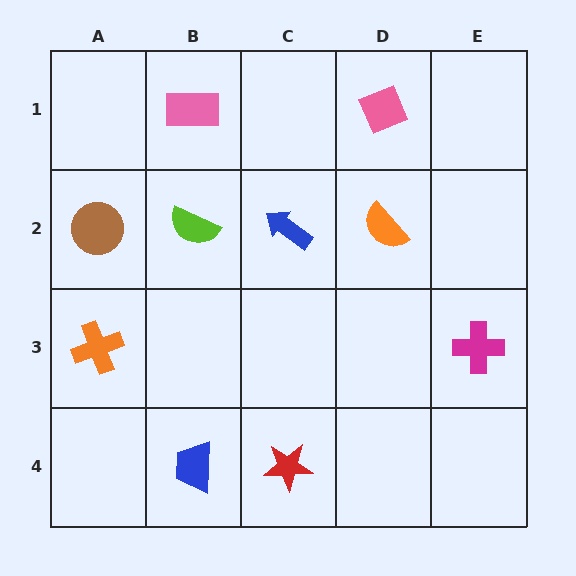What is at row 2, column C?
A blue arrow.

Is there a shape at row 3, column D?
No, that cell is empty.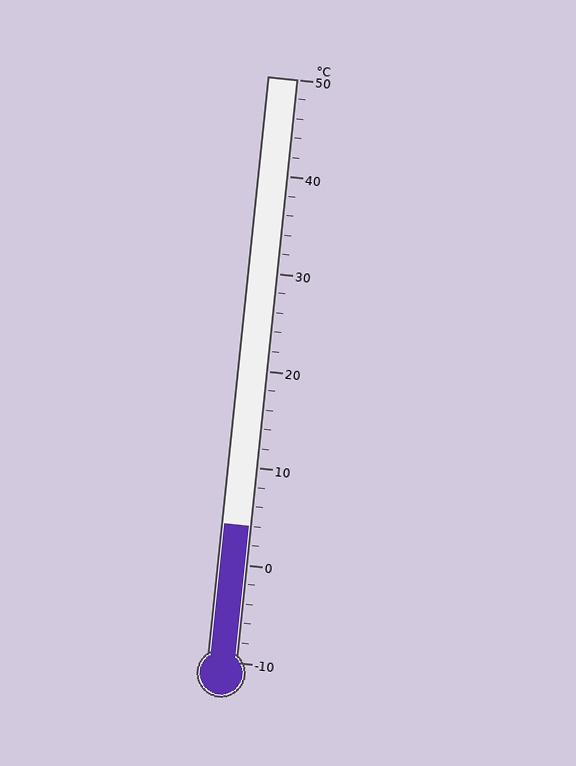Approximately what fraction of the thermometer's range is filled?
The thermometer is filled to approximately 25% of its range.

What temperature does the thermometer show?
The thermometer shows approximately 4°C.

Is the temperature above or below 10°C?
The temperature is below 10°C.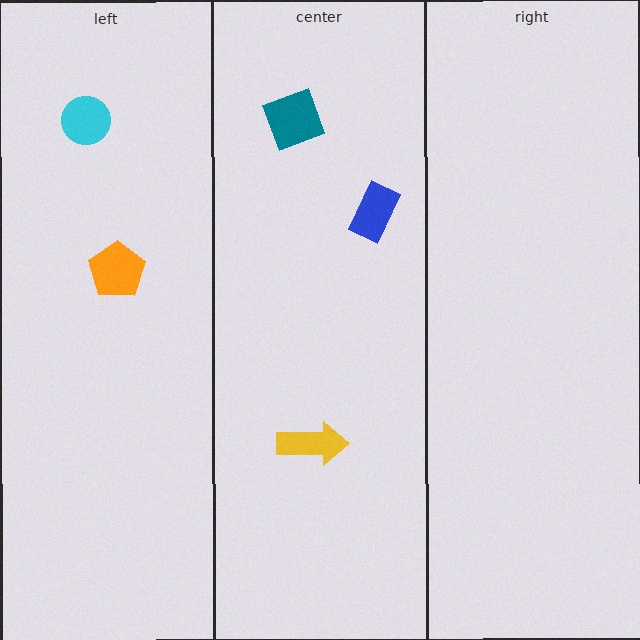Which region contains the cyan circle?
The left region.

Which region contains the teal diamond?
The center region.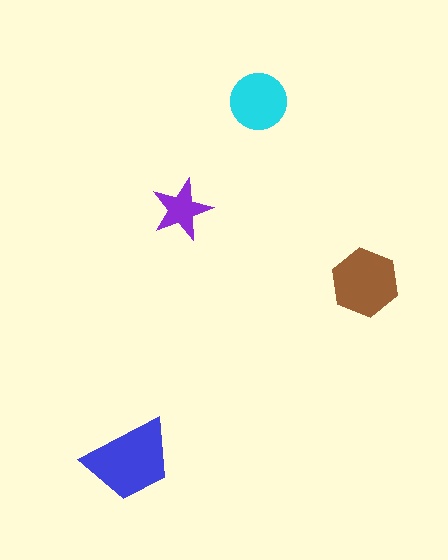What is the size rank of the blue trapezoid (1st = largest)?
1st.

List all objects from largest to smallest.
The blue trapezoid, the brown hexagon, the cyan circle, the purple star.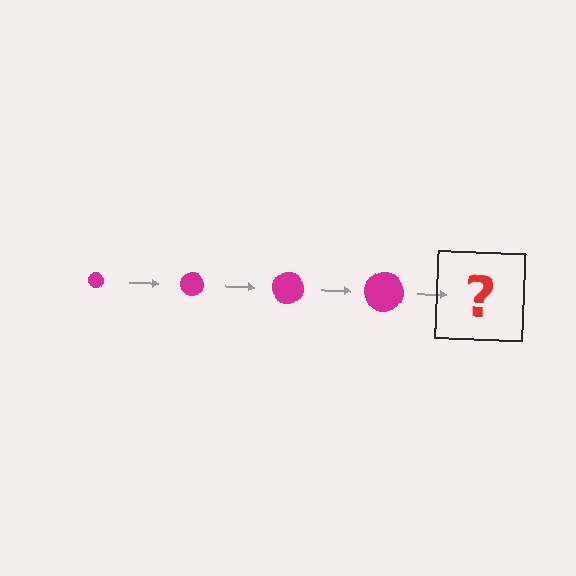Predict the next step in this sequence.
The next step is a magenta circle, larger than the previous one.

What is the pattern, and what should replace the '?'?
The pattern is that the circle gets progressively larger each step. The '?' should be a magenta circle, larger than the previous one.